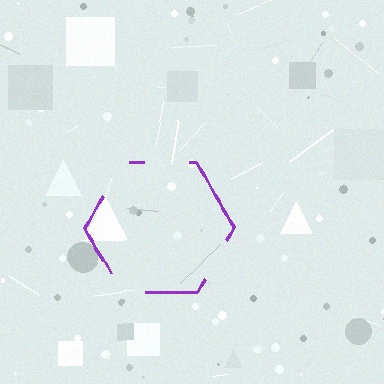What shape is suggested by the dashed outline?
The dashed outline suggests a hexagon.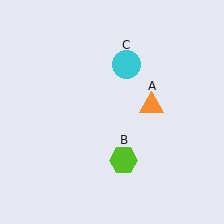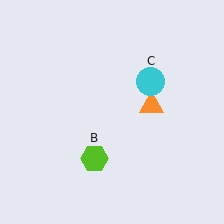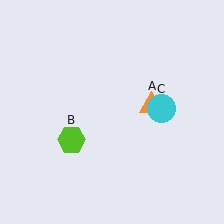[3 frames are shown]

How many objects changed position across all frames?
2 objects changed position: lime hexagon (object B), cyan circle (object C).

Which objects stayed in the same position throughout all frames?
Orange triangle (object A) remained stationary.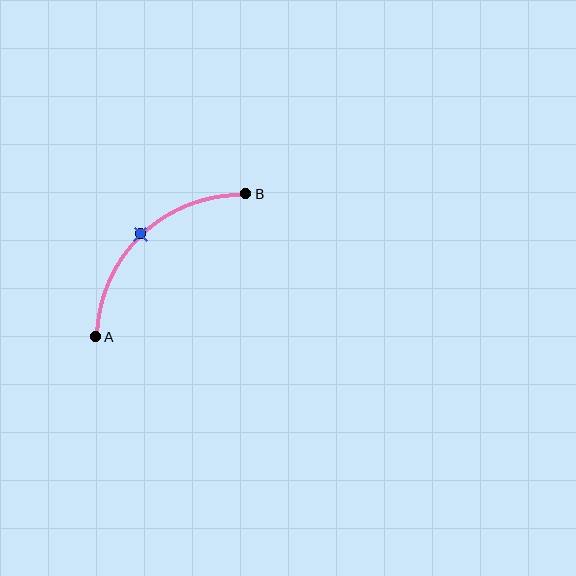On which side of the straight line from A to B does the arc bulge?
The arc bulges above and to the left of the straight line connecting A and B.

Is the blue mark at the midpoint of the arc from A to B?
Yes. The blue mark lies on the arc at equal arc-length from both A and B — it is the arc midpoint.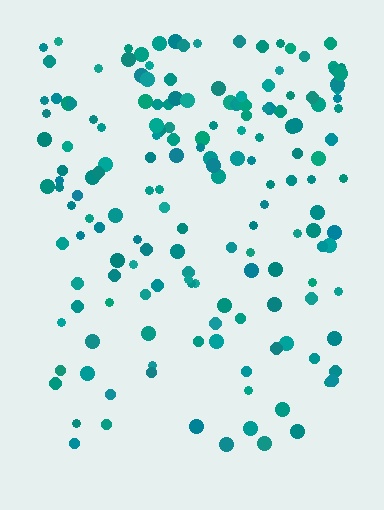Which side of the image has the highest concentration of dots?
The top.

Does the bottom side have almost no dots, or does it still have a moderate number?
Still a moderate number, just noticeably fewer than the top.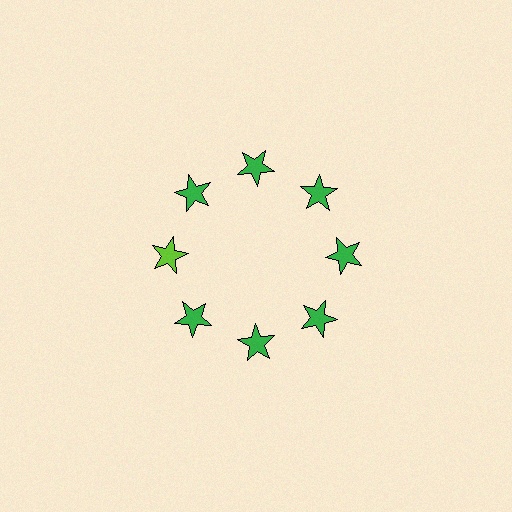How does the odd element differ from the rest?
It has a different color: lime instead of green.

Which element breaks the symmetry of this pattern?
The lime star at roughly the 9 o'clock position breaks the symmetry. All other shapes are green stars.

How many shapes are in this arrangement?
There are 8 shapes arranged in a ring pattern.